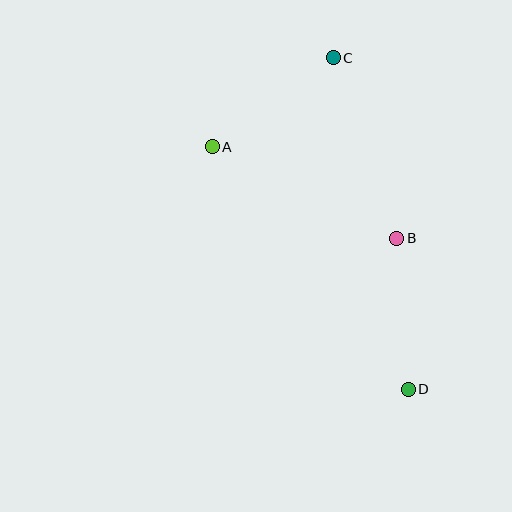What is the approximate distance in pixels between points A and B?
The distance between A and B is approximately 206 pixels.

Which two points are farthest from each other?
Points C and D are farthest from each other.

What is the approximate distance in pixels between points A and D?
The distance between A and D is approximately 312 pixels.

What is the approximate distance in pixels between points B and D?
The distance between B and D is approximately 152 pixels.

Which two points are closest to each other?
Points A and C are closest to each other.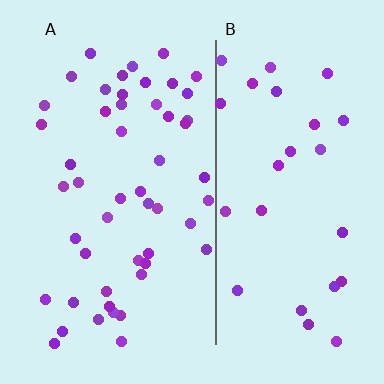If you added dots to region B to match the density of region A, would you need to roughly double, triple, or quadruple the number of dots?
Approximately double.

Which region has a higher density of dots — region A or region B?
A (the left).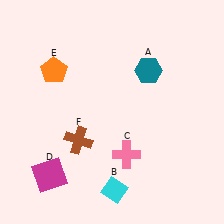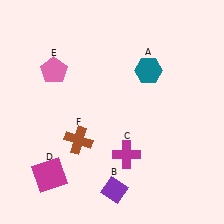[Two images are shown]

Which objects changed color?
B changed from cyan to purple. C changed from pink to magenta. E changed from orange to pink.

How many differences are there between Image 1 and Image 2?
There are 3 differences between the two images.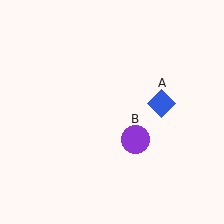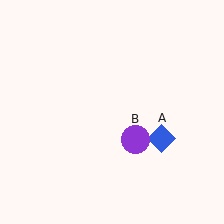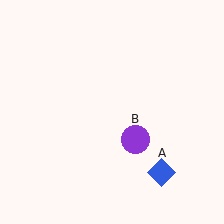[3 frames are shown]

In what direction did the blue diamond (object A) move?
The blue diamond (object A) moved down.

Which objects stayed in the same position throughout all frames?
Purple circle (object B) remained stationary.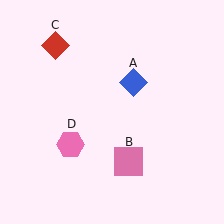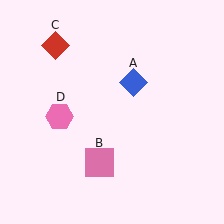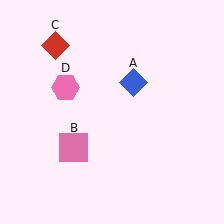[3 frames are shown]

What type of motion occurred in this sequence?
The pink square (object B), pink hexagon (object D) rotated clockwise around the center of the scene.